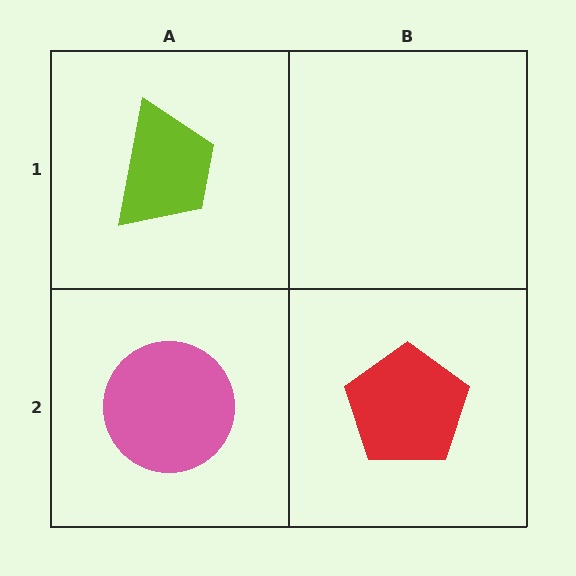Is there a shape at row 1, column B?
No, that cell is empty.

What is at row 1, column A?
A lime trapezoid.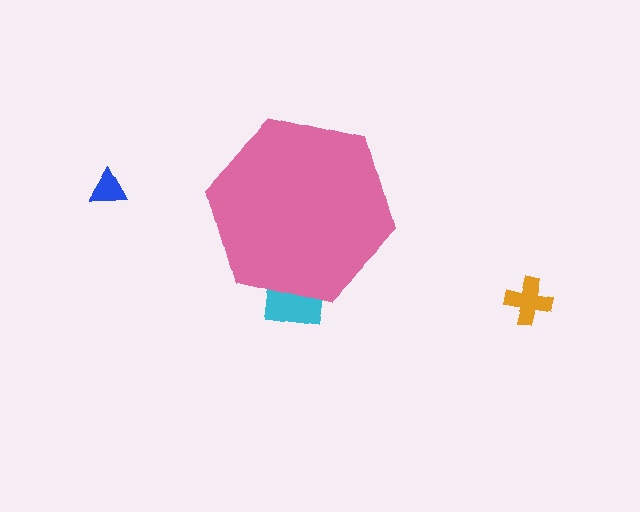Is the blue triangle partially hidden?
No, the blue triangle is fully visible.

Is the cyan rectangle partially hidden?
Yes, the cyan rectangle is partially hidden behind the pink hexagon.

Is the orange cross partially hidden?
No, the orange cross is fully visible.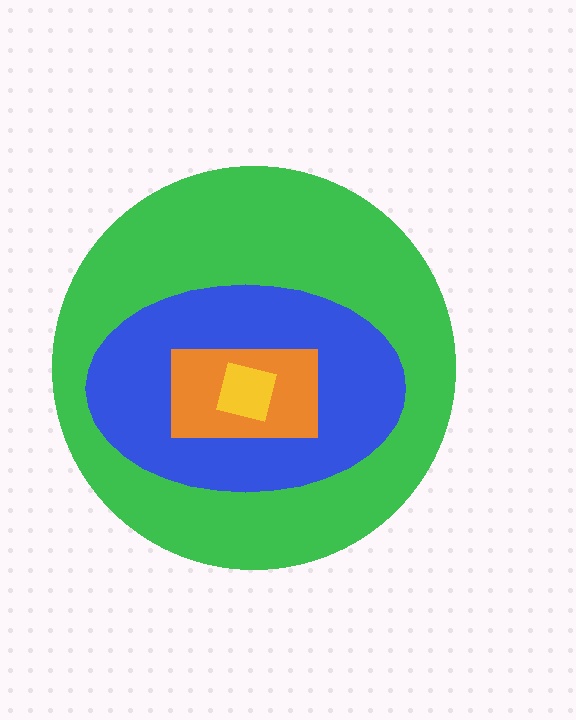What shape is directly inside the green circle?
The blue ellipse.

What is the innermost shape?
The yellow square.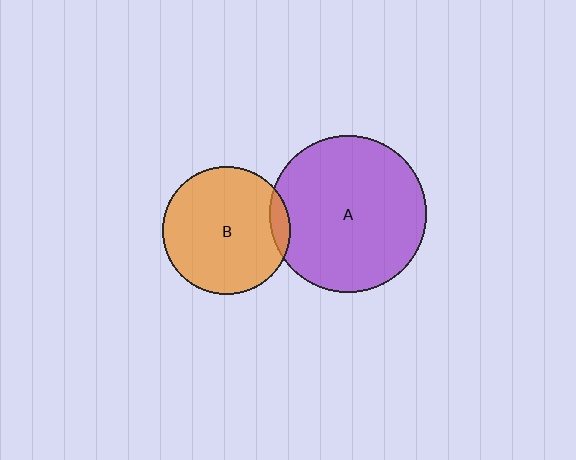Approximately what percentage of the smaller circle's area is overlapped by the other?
Approximately 10%.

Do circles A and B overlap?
Yes.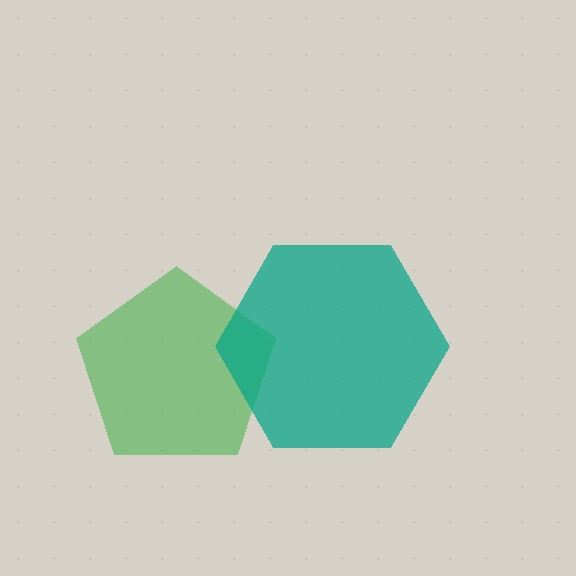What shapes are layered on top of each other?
The layered shapes are: a green pentagon, a teal hexagon.